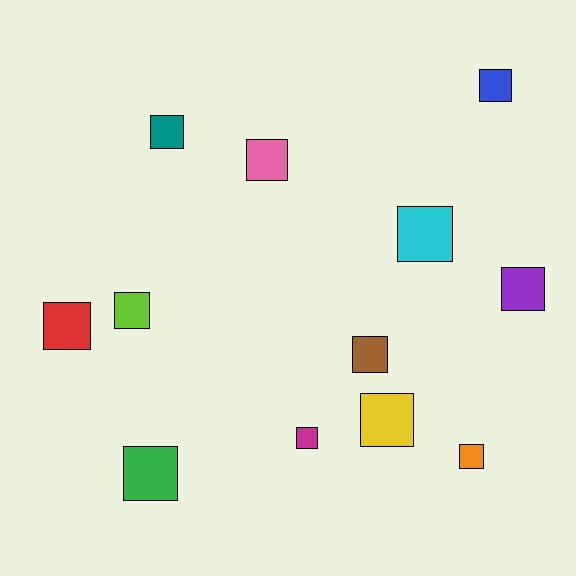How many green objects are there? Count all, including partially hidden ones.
There is 1 green object.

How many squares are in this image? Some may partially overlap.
There are 12 squares.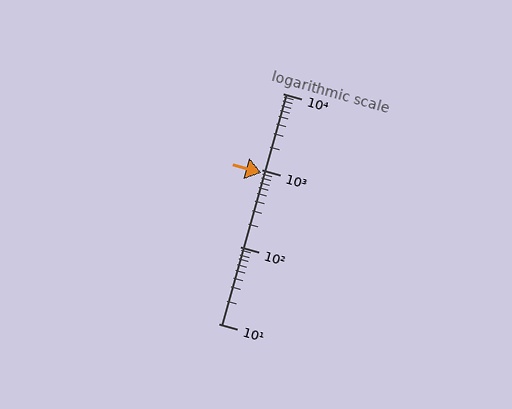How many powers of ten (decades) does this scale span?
The scale spans 3 decades, from 10 to 10000.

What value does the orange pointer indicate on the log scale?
The pointer indicates approximately 930.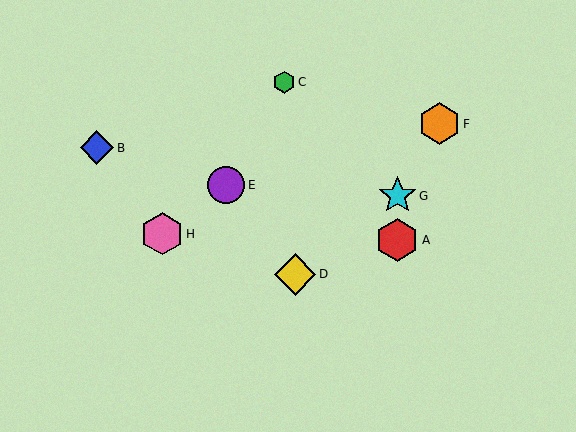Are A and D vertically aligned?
No, A is at x≈397 and D is at x≈295.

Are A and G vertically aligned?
Yes, both are at x≈397.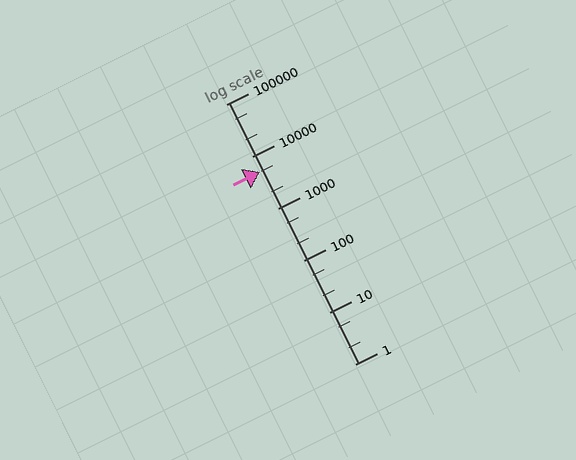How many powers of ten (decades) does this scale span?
The scale spans 5 decades, from 1 to 100000.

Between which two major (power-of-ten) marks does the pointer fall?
The pointer is between 1000 and 10000.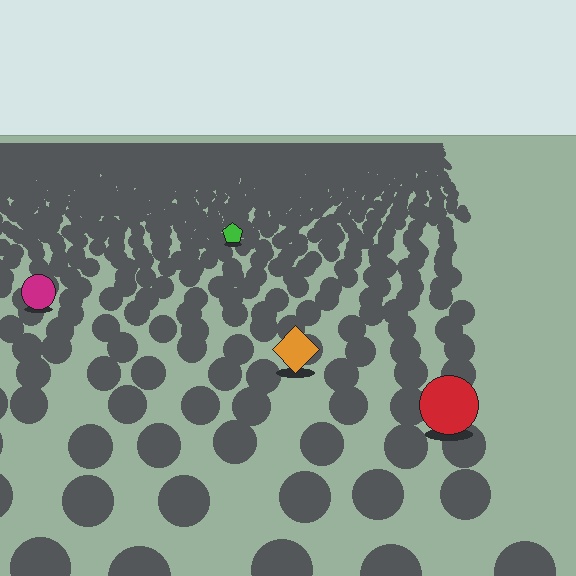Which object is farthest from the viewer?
The green pentagon is farthest from the viewer. It appears smaller and the ground texture around it is denser.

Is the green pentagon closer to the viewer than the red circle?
No. The red circle is closer — you can tell from the texture gradient: the ground texture is coarser near it.